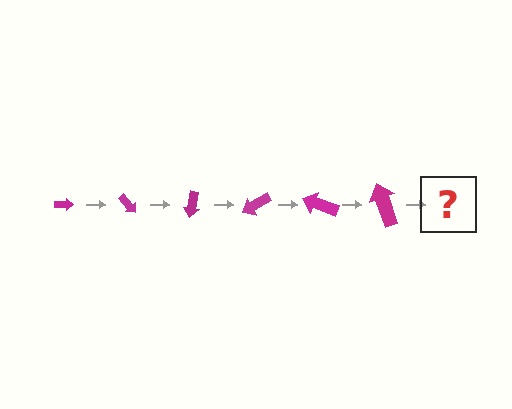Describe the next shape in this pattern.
It should be an arrow, larger than the previous one and rotated 300 degrees from the start.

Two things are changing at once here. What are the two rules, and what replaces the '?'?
The two rules are that the arrow grows larger each step and it rotates 50 degrees each step. The '?' should be an arrow, larger than the previous one and rotated 300 degrees from the start.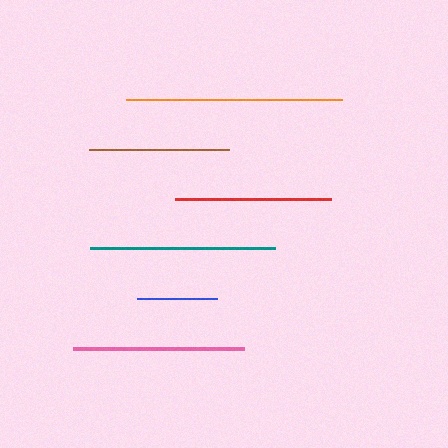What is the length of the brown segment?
The brown segment is approximately 140 pixels long.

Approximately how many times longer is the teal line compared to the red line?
The teal line is approximately 1.2 times the length of the red line.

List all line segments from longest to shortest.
From longest to shortest: orange, teal, pink, red, brown, blue.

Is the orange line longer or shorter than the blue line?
The orange line is longer than the blue line.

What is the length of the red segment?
The red segment is approximately 156 pixels long.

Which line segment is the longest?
The orange line is the longest at approximately 216 pixels.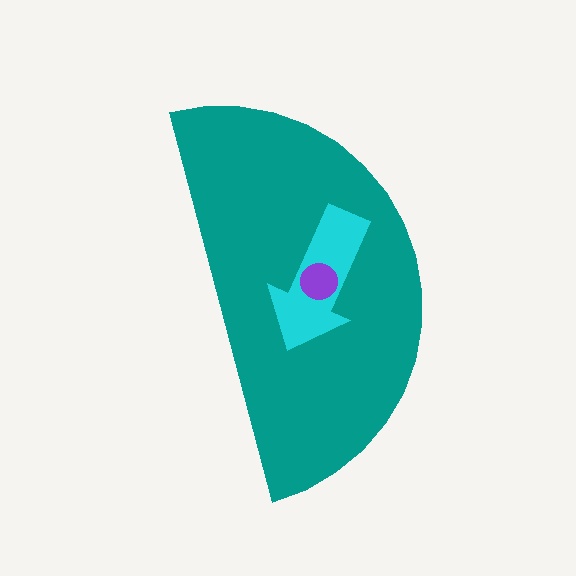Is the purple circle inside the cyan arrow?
Yes.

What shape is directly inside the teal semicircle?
The cyan arrow.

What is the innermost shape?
The purple circle.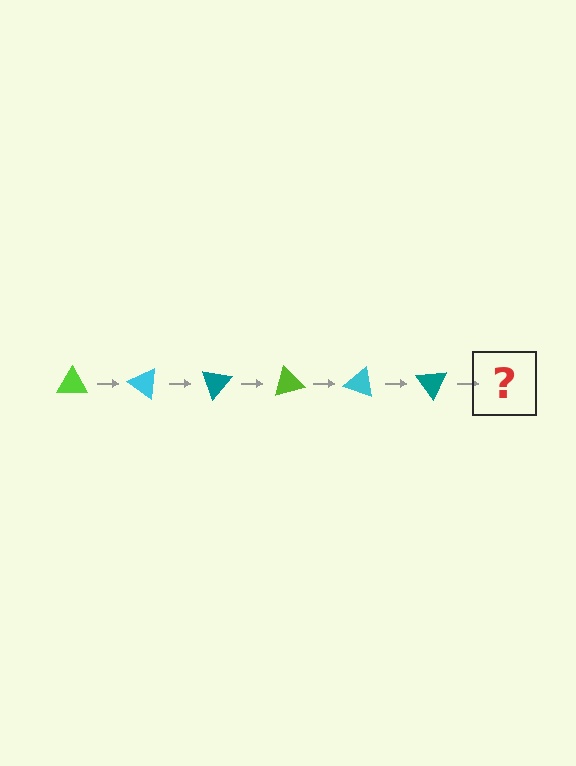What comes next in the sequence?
The next element should be a lime triangle, rotated 210 degrees from the start.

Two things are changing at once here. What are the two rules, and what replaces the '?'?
The two rules are that it rotates 35 degrees each step and the color cycles through lime, cyan, and teal. The '?' should be a lime triangle, rotated 210 degrees from the start.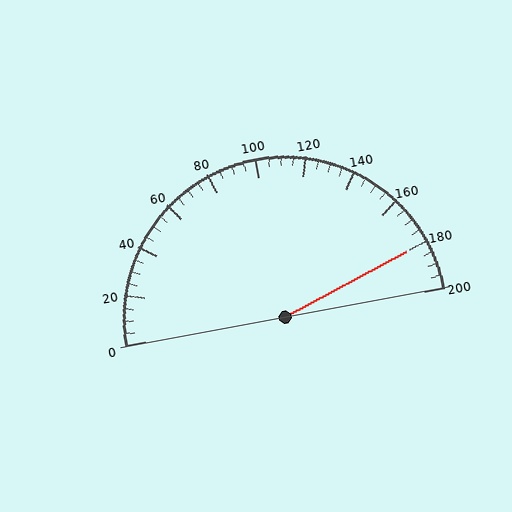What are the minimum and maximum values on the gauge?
The gauge ranges from 0 to 200.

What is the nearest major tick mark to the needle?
The nearest major tick mark is 180.